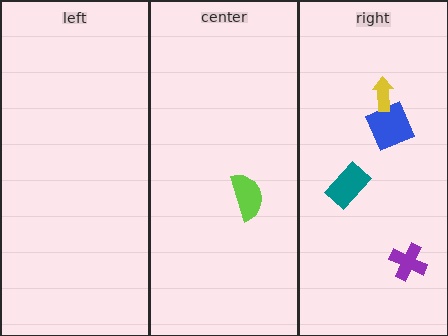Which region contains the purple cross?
The right region.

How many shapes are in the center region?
1.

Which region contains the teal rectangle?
The right region.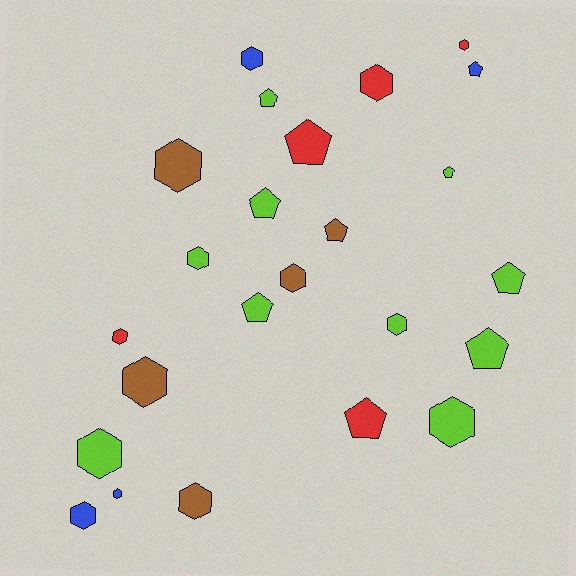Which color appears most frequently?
Lime, with 10 objects.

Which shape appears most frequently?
Hexagon, with 14 objects.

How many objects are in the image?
There are 24 objects.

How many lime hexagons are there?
There are 4 lime hexagons.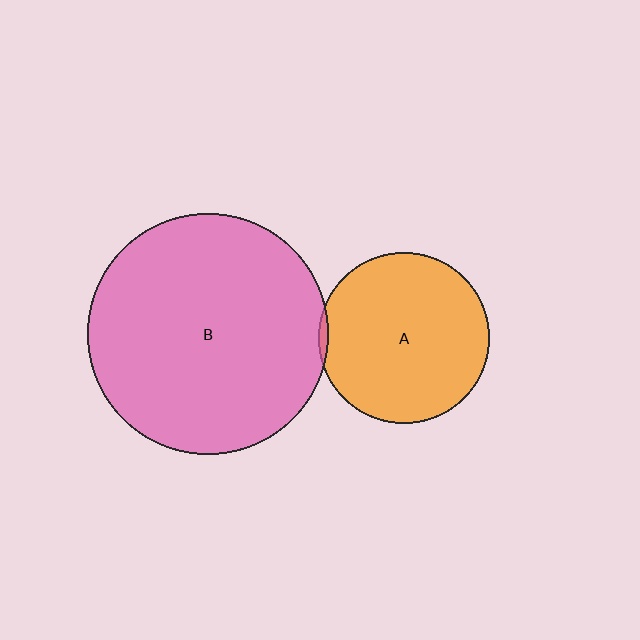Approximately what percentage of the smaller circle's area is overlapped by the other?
Approximately 5%.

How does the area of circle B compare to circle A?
Approximately 2.0 times.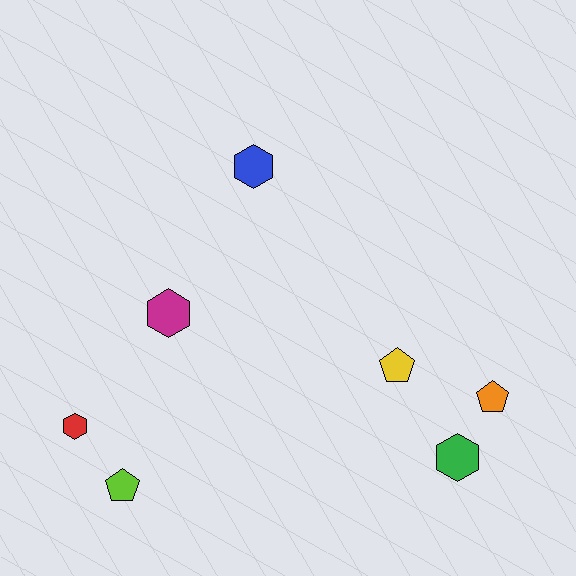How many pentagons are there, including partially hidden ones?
There are 3 pentagons.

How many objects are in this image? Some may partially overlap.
There are 7 objects.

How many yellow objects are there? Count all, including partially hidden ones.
There is 1 yellow object.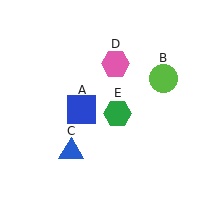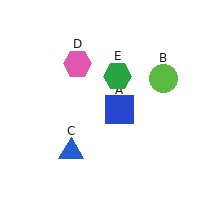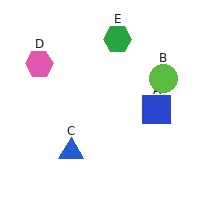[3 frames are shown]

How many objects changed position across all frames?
3 objects changed position: blue square (object A), pink hexagon (object D), green hexagon (object E).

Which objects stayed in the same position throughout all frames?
Lime circle (object B) and blue triangle (object C) remained stationary.